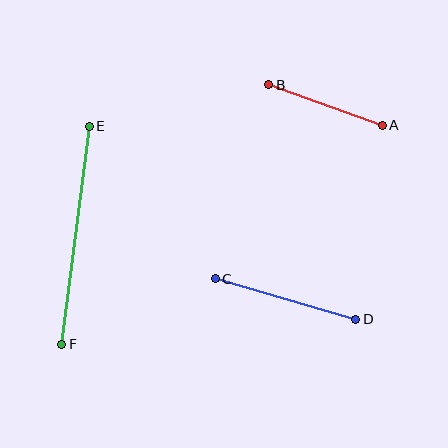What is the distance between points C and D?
The distance is approximately 146 pixels.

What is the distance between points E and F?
The distance is approximately 219 pixels.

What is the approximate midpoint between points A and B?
The midpoint is at approximately (325, 105) pixels.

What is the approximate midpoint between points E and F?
The midpoint is at approximately (75, 235) pixels.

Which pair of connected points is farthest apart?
Points E and F are farthest apart.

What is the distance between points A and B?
The distance is approximately 121 pixels.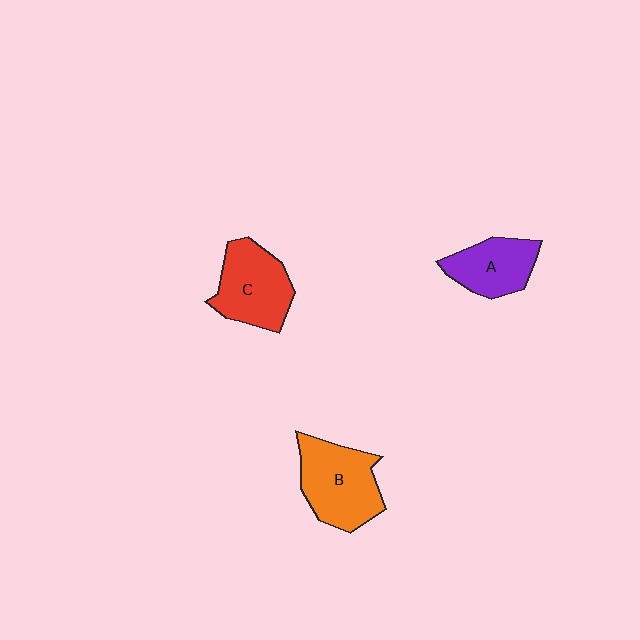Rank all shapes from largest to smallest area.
From largest to smallest: B (orange), C (red), A (purple).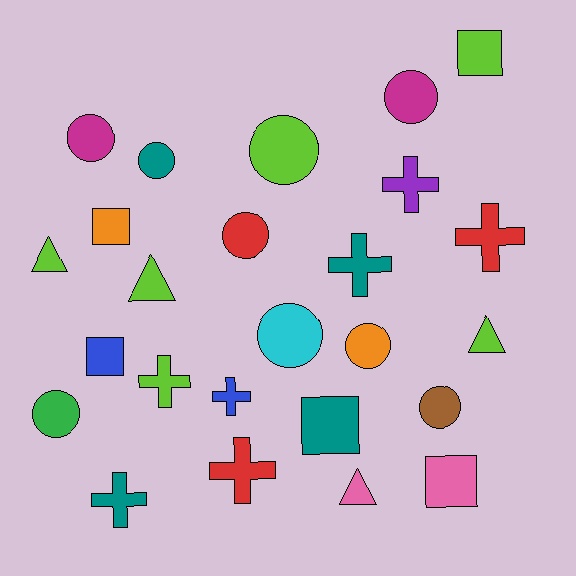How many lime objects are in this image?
There are 6 lime objects.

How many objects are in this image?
There are 25 objects.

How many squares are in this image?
There are 5 squares.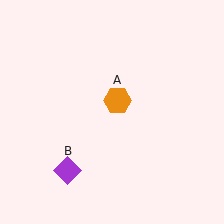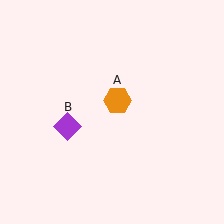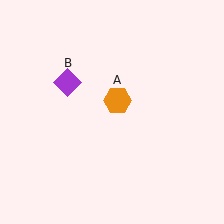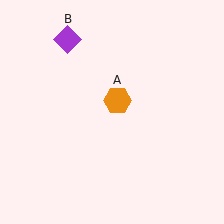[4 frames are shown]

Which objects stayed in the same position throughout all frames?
Orange hexagon (object A) remained stationary.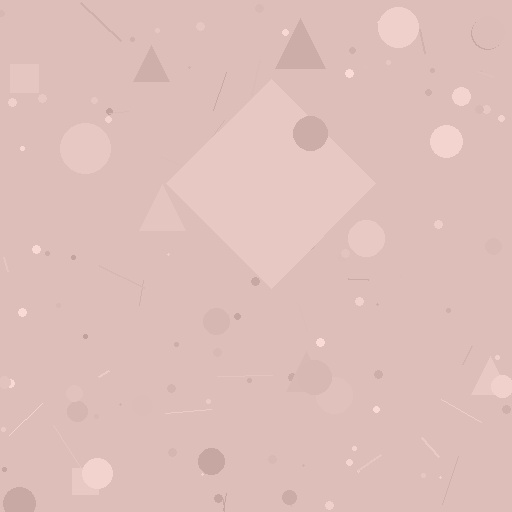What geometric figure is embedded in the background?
A diamond is embedded in the background.